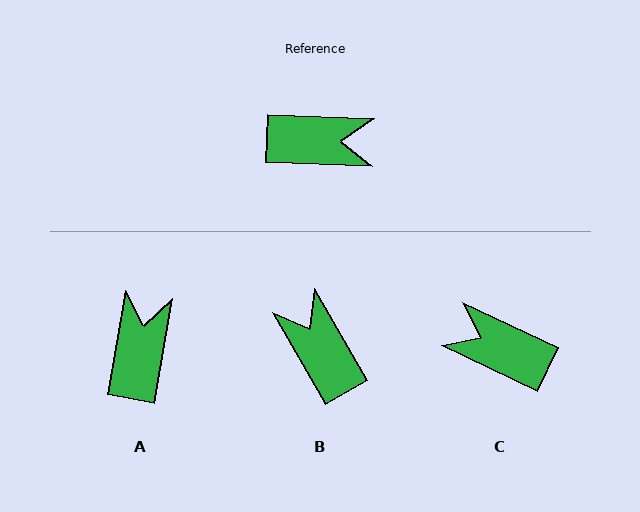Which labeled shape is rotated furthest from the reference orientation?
C, about 157 degrees away.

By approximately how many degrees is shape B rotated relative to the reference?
Approximately 122 degrees counter-clockwise.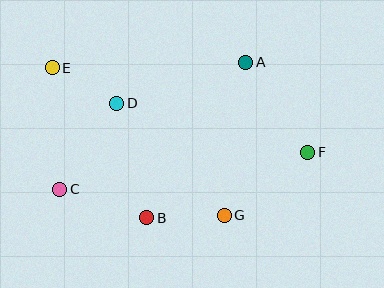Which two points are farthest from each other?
Points E and F are farthest from each other.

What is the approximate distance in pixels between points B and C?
The distance between B and C is approximately 91 pixels.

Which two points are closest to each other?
Points D and E are closest to each other.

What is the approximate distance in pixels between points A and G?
The distance between A and G is approximately 155 pixels.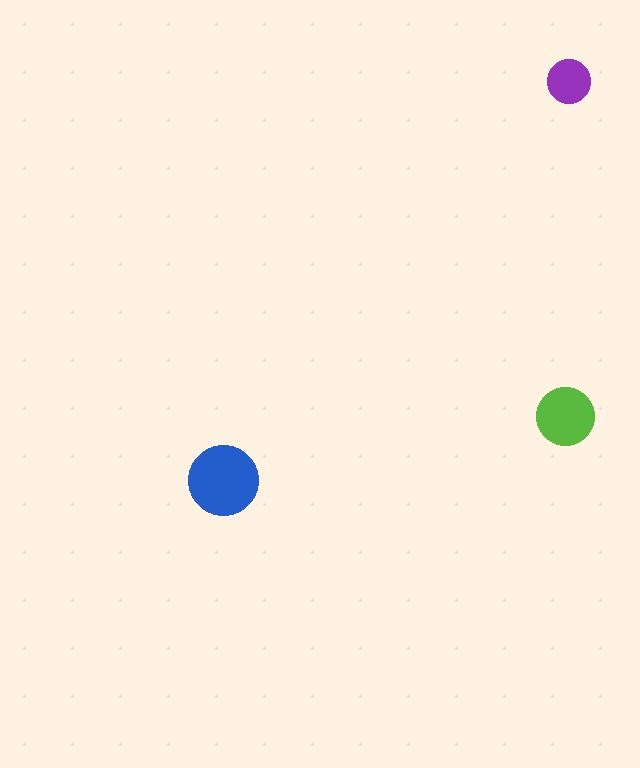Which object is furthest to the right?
The purple circle is rightmost.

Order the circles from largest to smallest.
the blue one, the lime one, the purple one.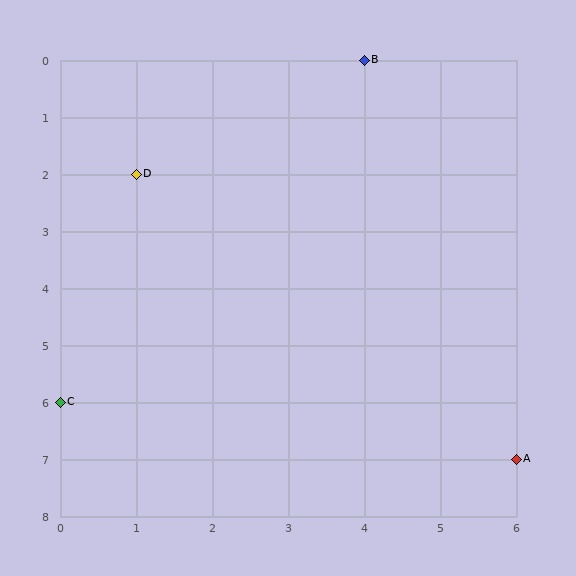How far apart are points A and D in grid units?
Points A and D are 5 columns and 5 rows apart (about 7.1 grid units diagonally).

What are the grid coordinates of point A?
Point A is at grid coordinates (6, 7).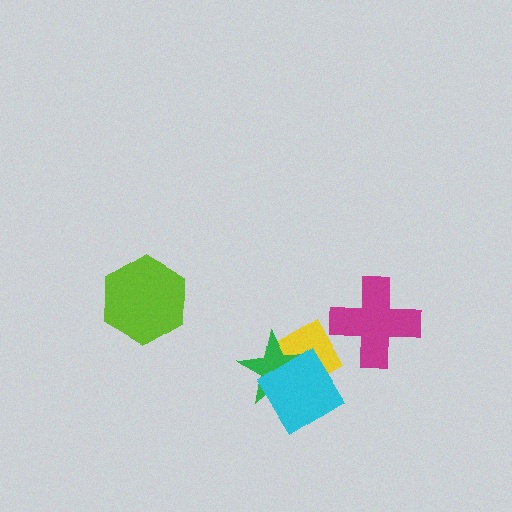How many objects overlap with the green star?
2 objects overlap with the green star.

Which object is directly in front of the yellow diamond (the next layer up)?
The green star is directly in front of the yellow diamond.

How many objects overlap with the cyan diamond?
2 objects overlap with the cyan diamond.